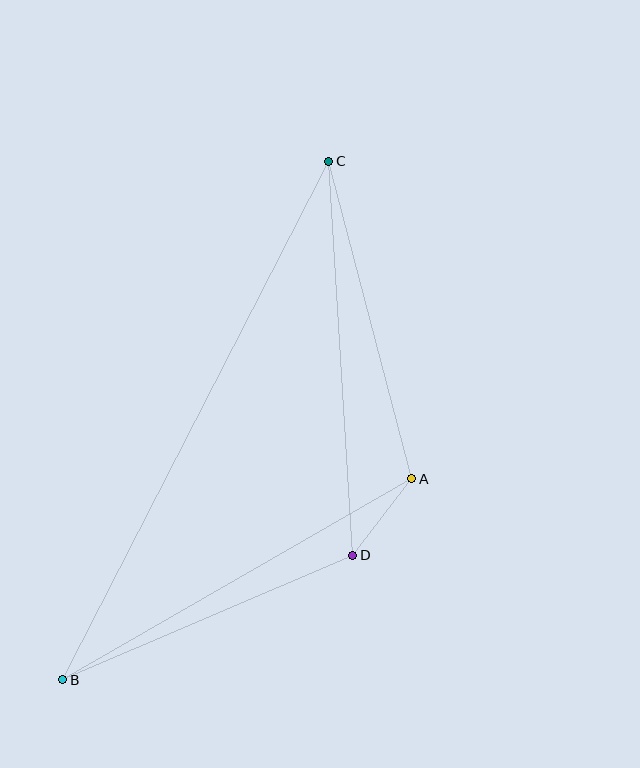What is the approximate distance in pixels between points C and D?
The distance between C and D is approximately 395 pixels.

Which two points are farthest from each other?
Points B and C are farthest from each other.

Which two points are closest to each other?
Points A and D are closest to each other.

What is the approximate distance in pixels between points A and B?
The distance between A and B is approximately 403 pixels.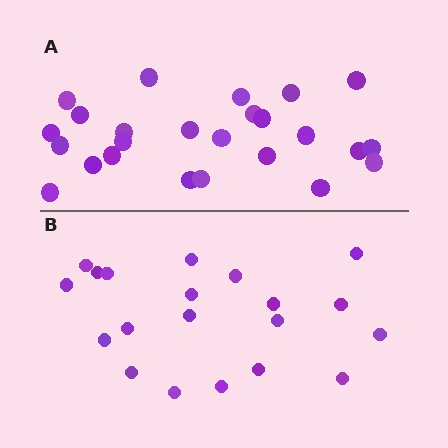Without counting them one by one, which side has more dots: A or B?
Region A (the top region) has more dots.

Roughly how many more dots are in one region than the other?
Region A has about 5 more dots than region B.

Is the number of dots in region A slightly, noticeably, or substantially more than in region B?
Region A has noticeably more, but not dramatically so. The ratio is roughly 1.2 to 1.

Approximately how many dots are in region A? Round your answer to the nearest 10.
About 20 dots. (The exact count is 25, which rounds to 20.)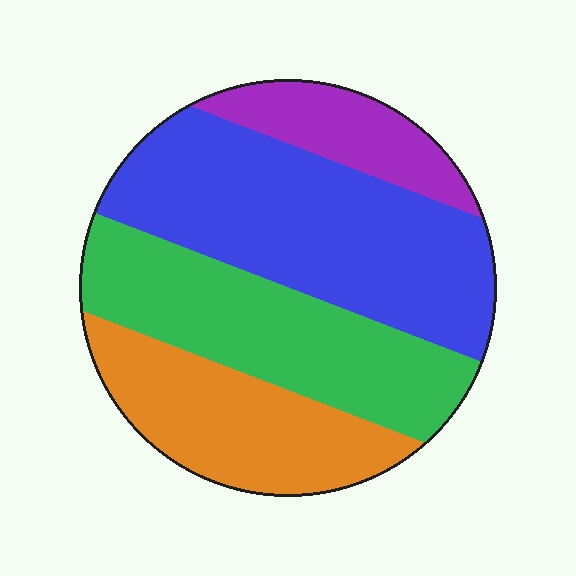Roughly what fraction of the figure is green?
Green takes up about one quarter (1/4) of the figure.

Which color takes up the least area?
Purple, at roughly 10%.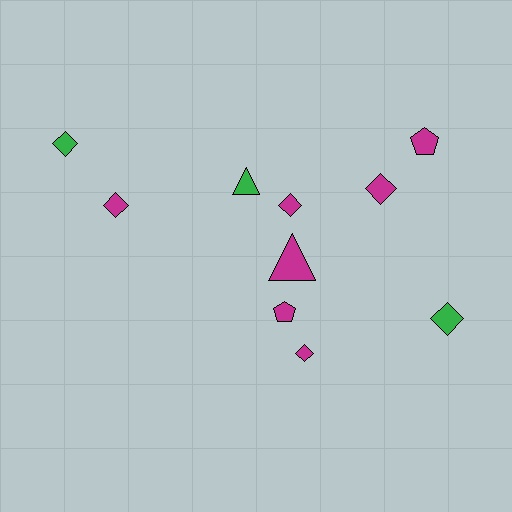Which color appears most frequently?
Magenta, with 7 objects.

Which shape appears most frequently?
Diamond, with 6 objects.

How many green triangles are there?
There is 1 green triangle.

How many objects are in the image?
There are 10 objects.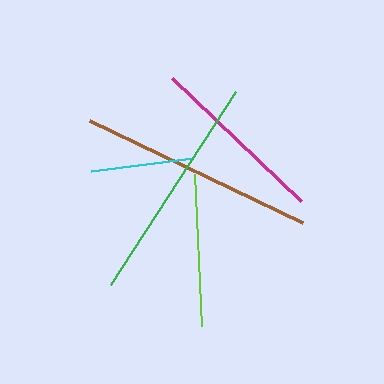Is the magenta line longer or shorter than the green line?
The green line is longer than the magenta line.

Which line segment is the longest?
The brown line is the longest at approximately 236 pixels.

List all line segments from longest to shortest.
From longest to shortest: brown, green, magenta, lime, cyan.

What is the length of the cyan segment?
The cyan segment is approximately 103 pixels long.